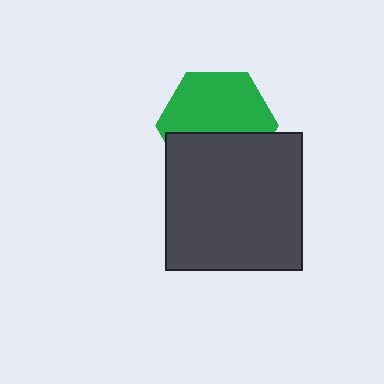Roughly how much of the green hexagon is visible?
About half of it is visible (roughly 58%).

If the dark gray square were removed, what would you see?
You would see the complete green hexagon.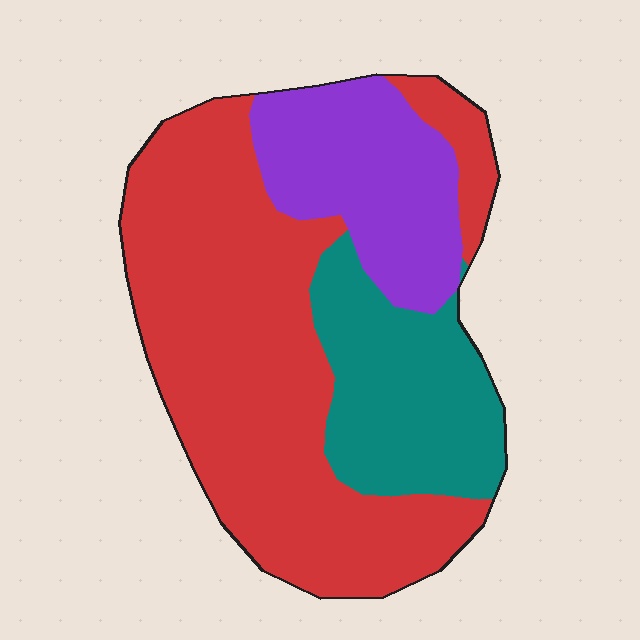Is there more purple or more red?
Red.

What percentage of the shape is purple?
Purple covers roughly 20% of the shape.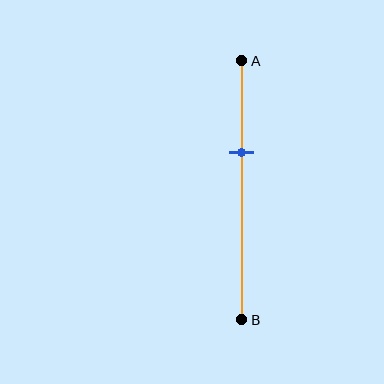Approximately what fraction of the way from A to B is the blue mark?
The blue mark is approximately 35% of the way from A to B.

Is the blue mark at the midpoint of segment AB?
No, the mark is at about 35% from A, not at the 50% midpoint.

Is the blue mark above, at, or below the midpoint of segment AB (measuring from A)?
The blue mark is above the midpoint of segment AB.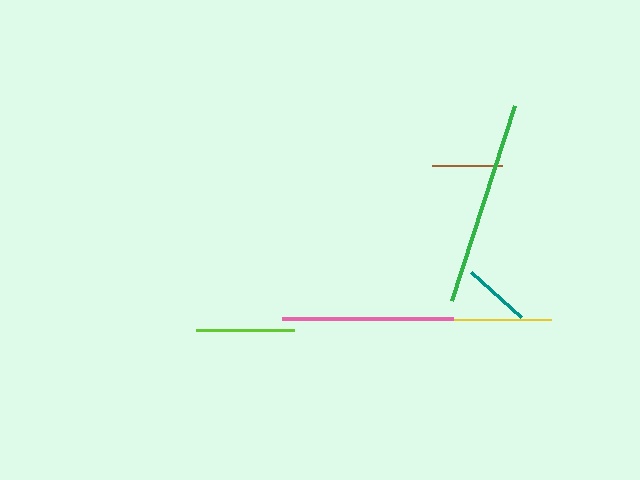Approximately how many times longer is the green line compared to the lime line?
The green line is approximately 2.1 times the length of the lime line.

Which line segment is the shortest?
The teal line is the shortest at approximately 67 pixels.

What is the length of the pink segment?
The pink segment is approximately 171 pixels long.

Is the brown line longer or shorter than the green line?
The green line is longer than the brown line.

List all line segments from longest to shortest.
From longest to shortest: green, yellow, pink, lime, brown, teal.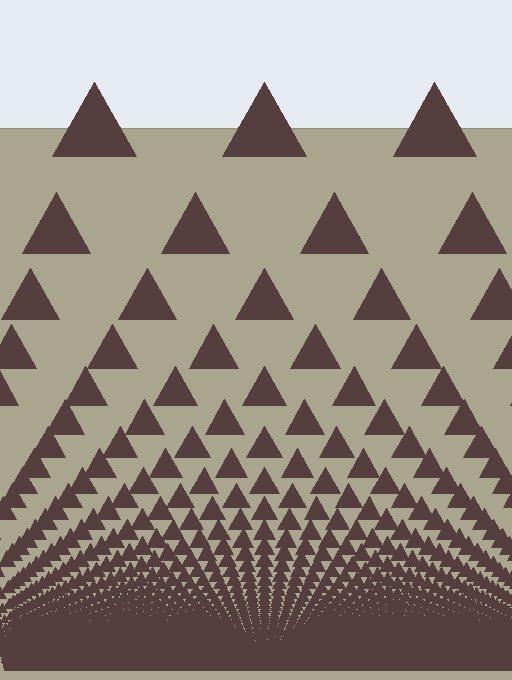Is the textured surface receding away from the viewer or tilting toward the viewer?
The surface appears to tilt toward the viewer. Texture elements get larger and sparser toward the top.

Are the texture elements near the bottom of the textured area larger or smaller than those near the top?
Smaller. The gradient is inverted — elements near the bottom are smaller and denser.